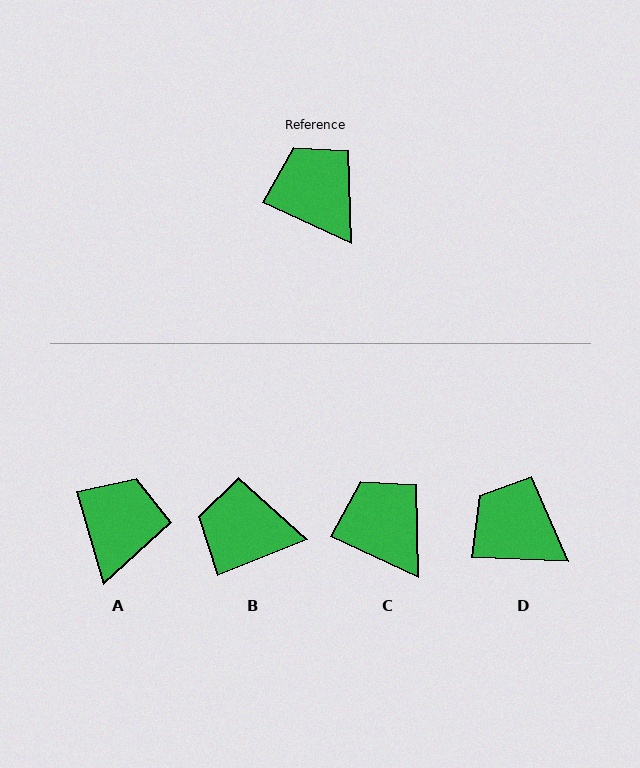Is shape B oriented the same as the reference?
No, it is off by about 47 degrees.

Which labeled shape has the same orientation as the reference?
C.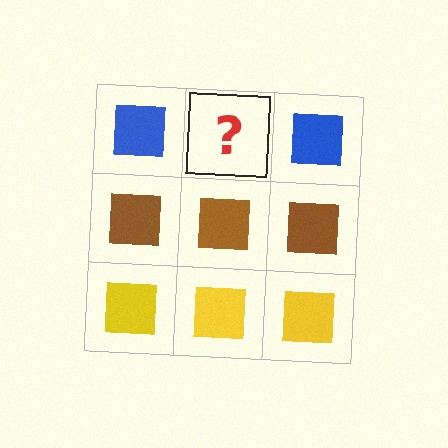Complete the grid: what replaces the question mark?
The question mark should be replaced with a blue square.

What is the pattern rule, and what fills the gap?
The rule is that each row has a consistent color. The gap should be filled with a blue square.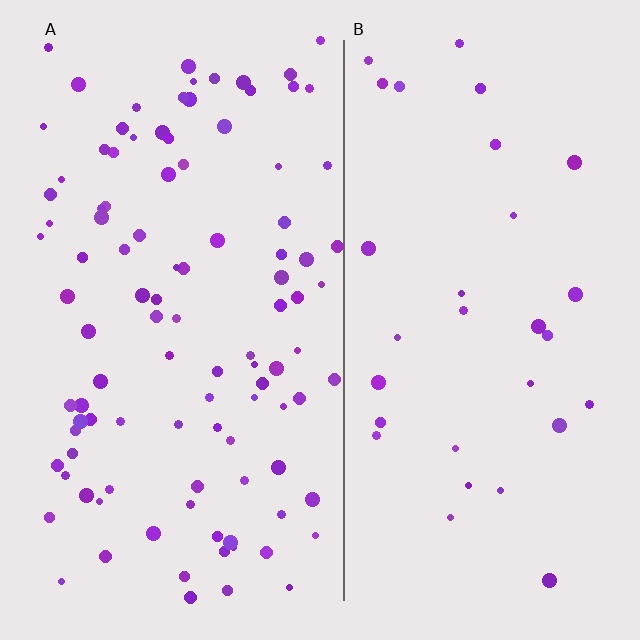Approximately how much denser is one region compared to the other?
Approximately 3.3× — region A over region B.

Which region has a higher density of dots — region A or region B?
A (the left).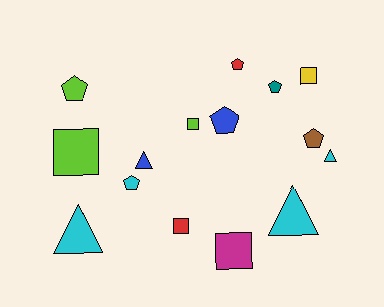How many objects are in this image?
There are 15 objects.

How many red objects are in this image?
There are 2 red objects.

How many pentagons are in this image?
There are 6 pentagons.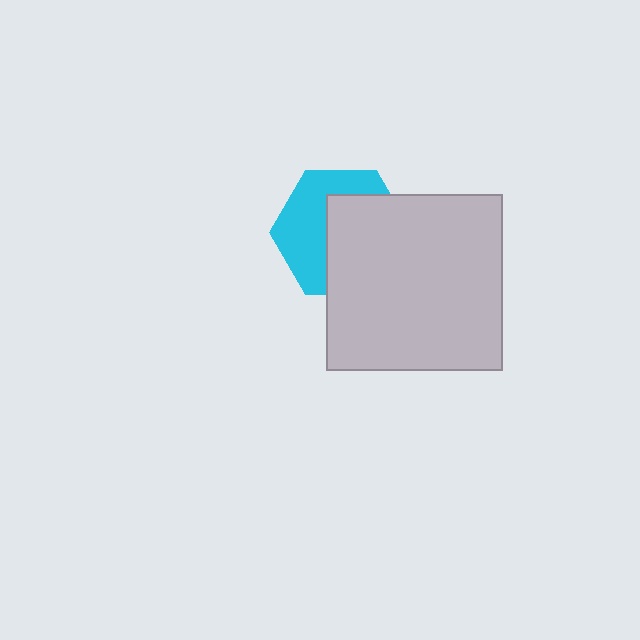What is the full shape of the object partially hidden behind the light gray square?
The partially hidden object is a cyan hexagon.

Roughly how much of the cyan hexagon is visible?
About half of it is visible (roughly 46%).